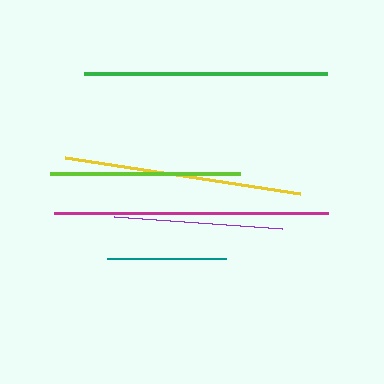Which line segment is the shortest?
The teal line is the shortest at approximately 119 pixels.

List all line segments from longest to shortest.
From longest to shortest: magenta, green, yellow, lime, purple, teal.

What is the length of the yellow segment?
The yellow segment is approximately 237 pixels long.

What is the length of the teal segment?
The teal segment is approximately 119 pixels long.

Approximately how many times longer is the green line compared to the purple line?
The green line is approximately 1.4 times the length of the purple line.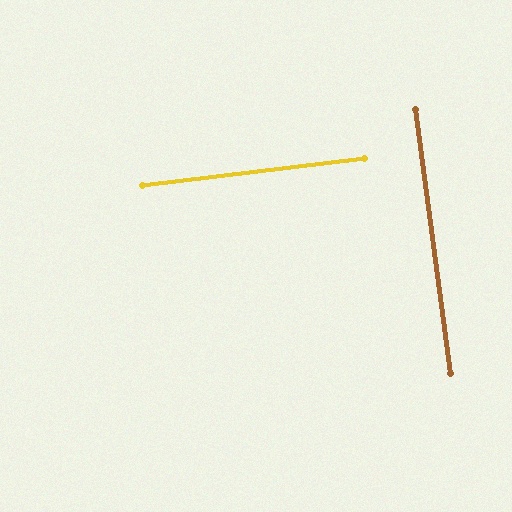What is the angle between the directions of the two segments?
Approximately 89 degrees.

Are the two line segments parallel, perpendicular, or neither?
Perpendicular — they meet at approximately 89°.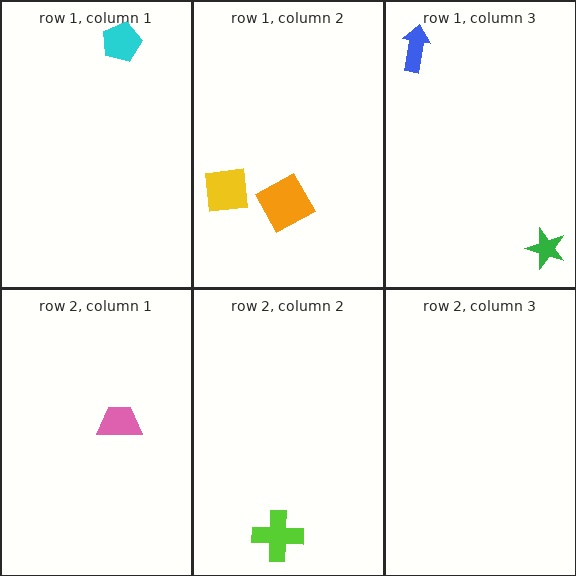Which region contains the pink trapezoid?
The row 2, column 1 region.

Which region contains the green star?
The row 1, column 3 region.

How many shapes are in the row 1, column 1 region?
1.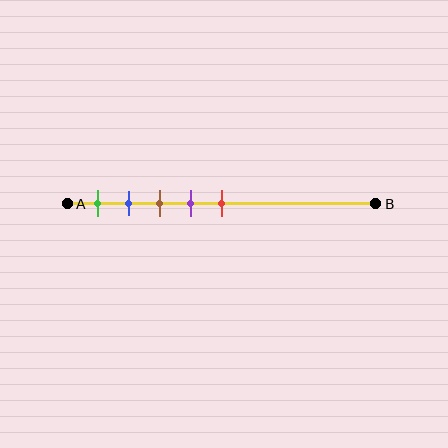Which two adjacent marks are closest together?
The blue and brown marks are the closest adjacent pair.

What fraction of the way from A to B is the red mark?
The red mark is approximately 50% (0.5) of the way from A to B.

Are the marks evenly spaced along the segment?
Yes, the marks are approximately evenly spaced.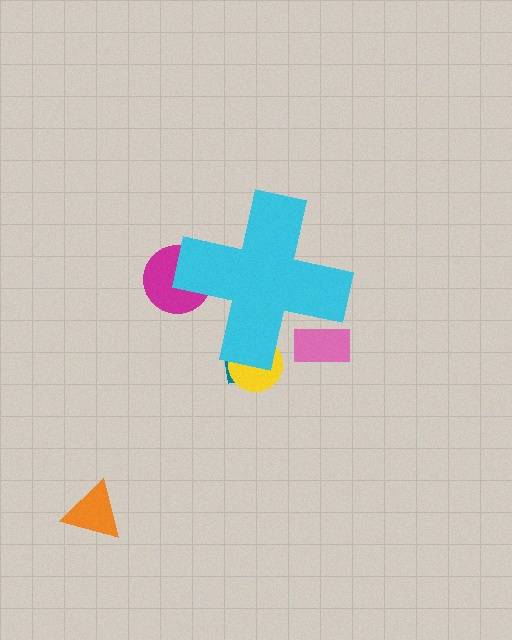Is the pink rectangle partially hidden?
Yes, the pink rectangle is partially hidden behind the cyan cross.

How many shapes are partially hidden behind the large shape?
4 shapes are partially hidden.